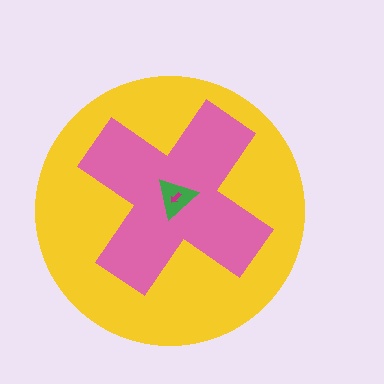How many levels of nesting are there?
4.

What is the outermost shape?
The yellow circle.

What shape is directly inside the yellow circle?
The pink cross.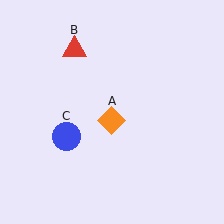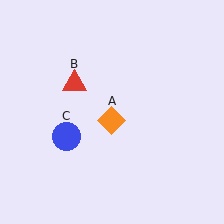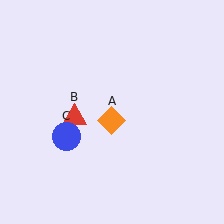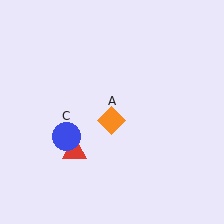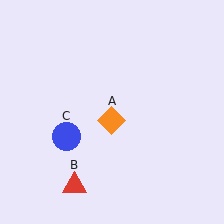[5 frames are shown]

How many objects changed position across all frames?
1 object changed position: red triangle (object B).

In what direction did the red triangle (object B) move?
The red triangle (object B) moved down.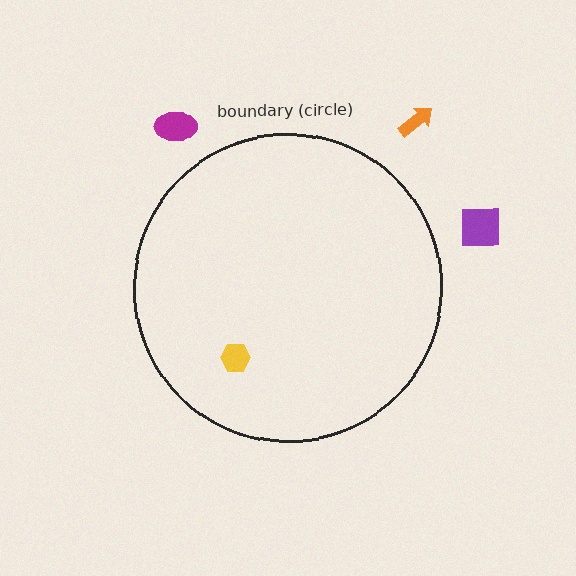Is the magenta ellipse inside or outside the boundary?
Outside.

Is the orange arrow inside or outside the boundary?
Outside.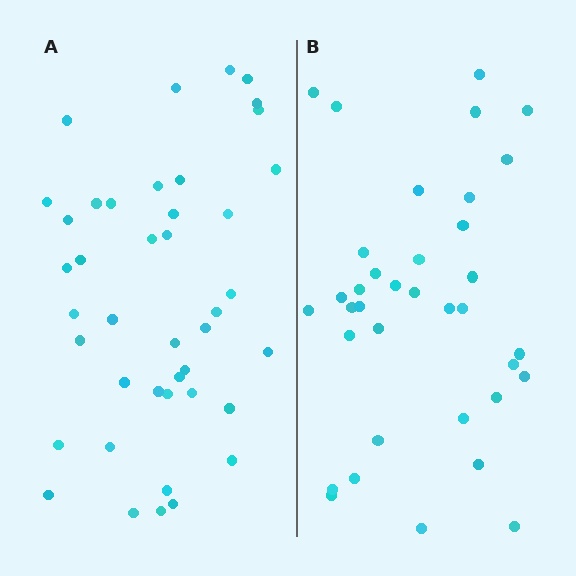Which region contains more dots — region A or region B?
Region A (the left region) has more dots.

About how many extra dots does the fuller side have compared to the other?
Region A has about 6 more dots than region B.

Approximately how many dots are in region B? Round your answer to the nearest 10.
About 40 dots. (The exact count is 36, which rounds to 40.)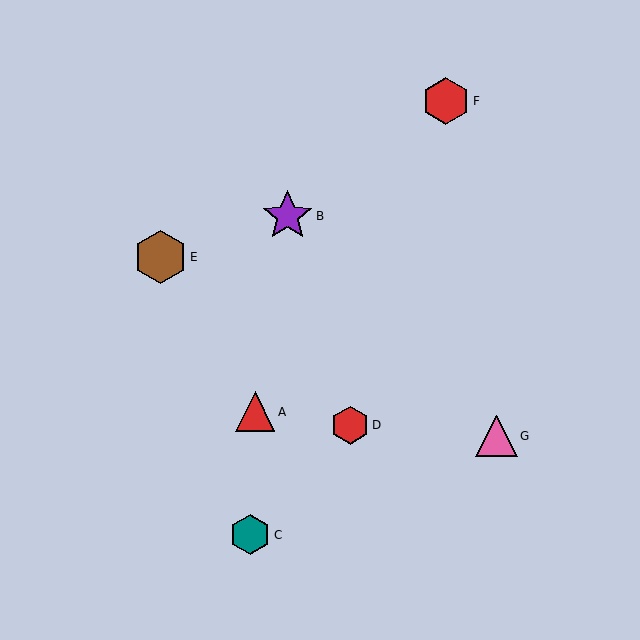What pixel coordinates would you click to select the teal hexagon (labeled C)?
Click at (250, 535) to select the teal hexagon C.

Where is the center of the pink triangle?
The center of the pink triangle is at (496, 436).